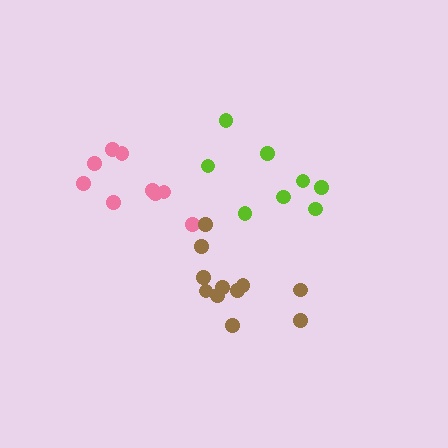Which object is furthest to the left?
The pink cluster is leftmost.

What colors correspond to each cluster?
The clusters are colored: lime, pink, brown.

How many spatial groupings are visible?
There are 3 spatial groupings.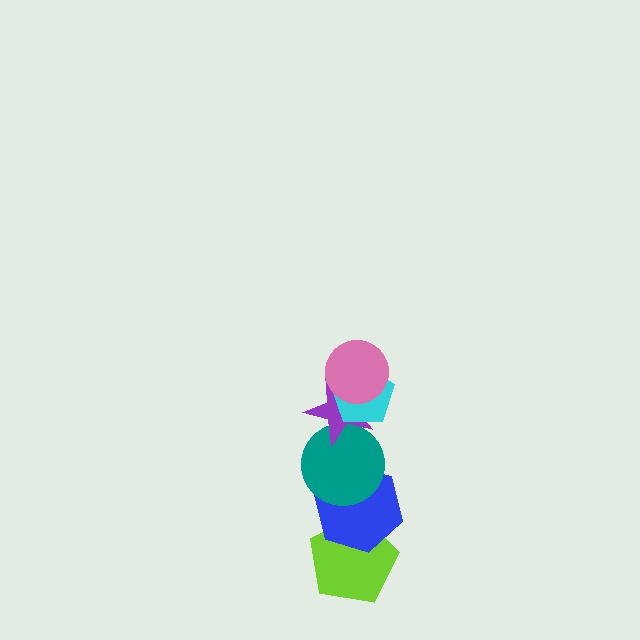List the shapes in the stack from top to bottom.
From top to bottom: the pink circle, the cyan pentagon, the purple star, the teal circle, the blue hexagon, the lime pentagon.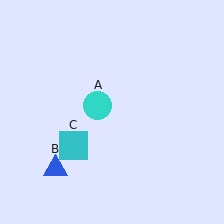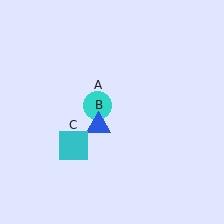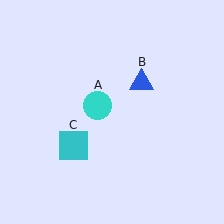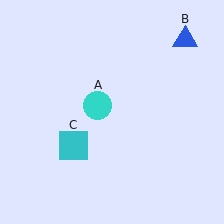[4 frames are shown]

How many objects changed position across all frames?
1 object changed position: blue triangle (object B).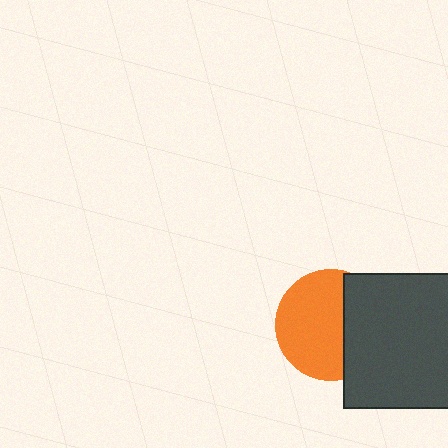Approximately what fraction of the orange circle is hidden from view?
Roughly 36% of the orange circle is hidden behind the dark gray square.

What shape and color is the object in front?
The object in front is a dark gray square.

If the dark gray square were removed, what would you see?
You would see the complete orange circle.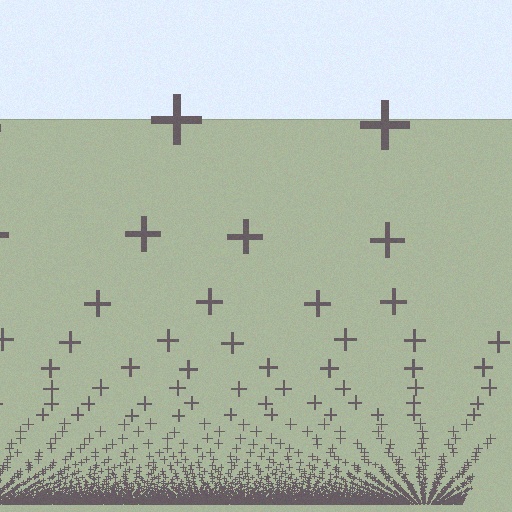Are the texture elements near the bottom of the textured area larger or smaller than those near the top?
Smaller. The gradient is inverted — elements near the bottom are smaller and denser.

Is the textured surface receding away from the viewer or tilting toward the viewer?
The surface appears to tilt toward the viewer. Texture elements get larger and sparser toward the top.